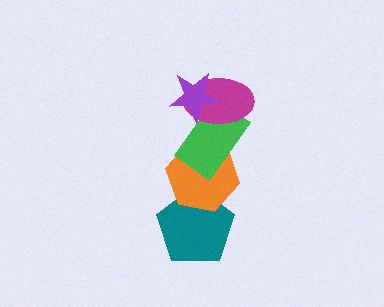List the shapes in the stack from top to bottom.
From top to bottom: the purple star, the magenta ellipse, the green rectangle, the orange hexagon, the teal pentagon.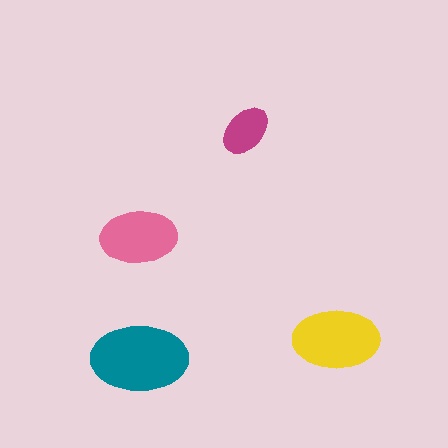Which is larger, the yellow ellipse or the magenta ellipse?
The yellow one.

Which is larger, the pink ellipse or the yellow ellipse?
The yellow one.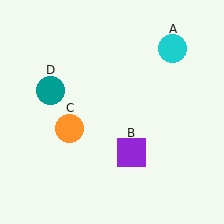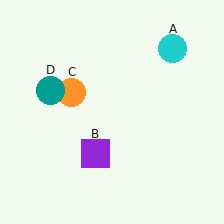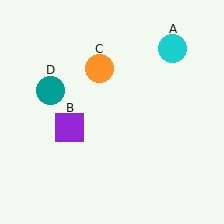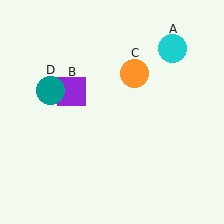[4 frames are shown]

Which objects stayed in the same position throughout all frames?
Cyan circle (object A) and teal circle (object D) remained stationary.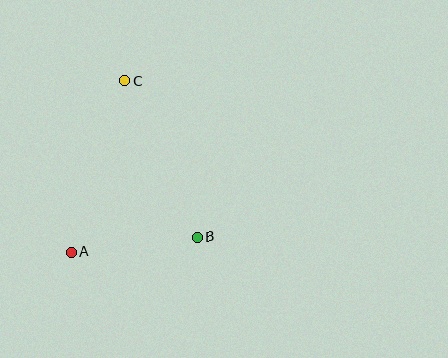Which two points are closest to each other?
Points A and B are closest to each other.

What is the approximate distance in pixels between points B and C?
The distance between B and C is approximately 172 pixels.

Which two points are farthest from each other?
Points A and C are farthest from each other.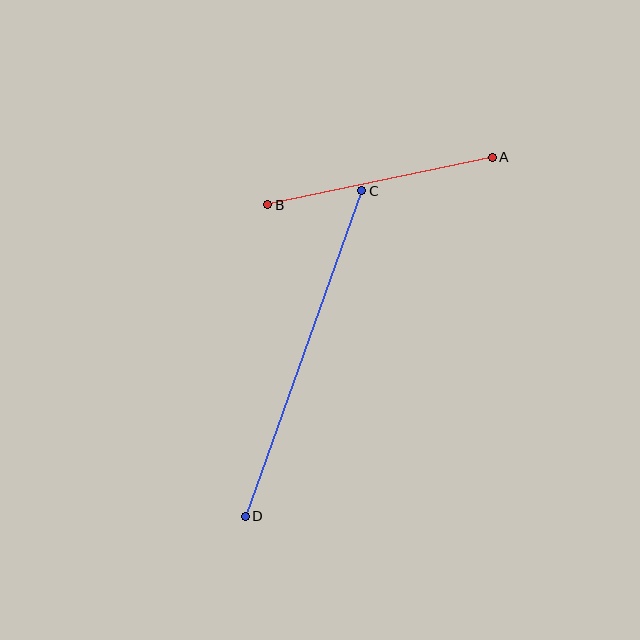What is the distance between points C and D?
The distance is approximately 346 pixels.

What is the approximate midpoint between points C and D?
The midpoint is at approximately (304, 353) pixels.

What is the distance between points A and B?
The distance is approximately 229 pixels.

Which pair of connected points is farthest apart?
Points C and D are farthest apart.